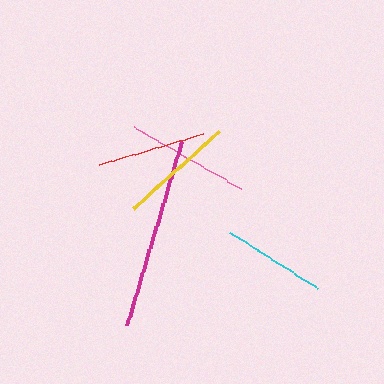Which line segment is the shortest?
The cyan line is the shortest at approximately 104 pixels.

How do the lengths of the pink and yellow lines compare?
The pink and yellow lines are approximately the same length.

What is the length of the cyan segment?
The cyan segment is approximately 104 pixels long.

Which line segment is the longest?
The magenta line is the longest at approximately 192 pixels.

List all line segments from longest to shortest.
From longest to shortest: magenta, pink, yellow, red, cyan.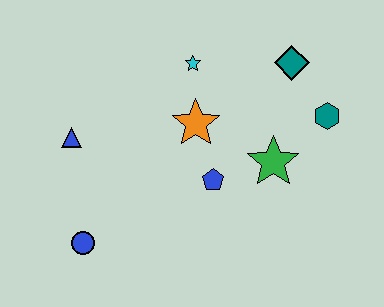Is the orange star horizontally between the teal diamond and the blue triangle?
Yes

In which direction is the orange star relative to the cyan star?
The orange star is below the cyan star.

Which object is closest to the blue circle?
The blue triangle is closest to the blue circle.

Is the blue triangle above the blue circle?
Yes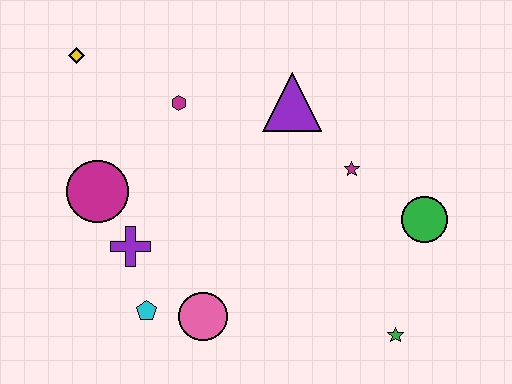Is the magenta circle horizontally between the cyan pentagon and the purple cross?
No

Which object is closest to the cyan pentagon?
The pink circle is closest to the cyan pentagon.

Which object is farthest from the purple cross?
The green circle is farthest from the purple cross.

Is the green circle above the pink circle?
Yes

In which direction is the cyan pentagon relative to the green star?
The cyan pentagon is to the left of the green star.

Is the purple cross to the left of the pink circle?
Yes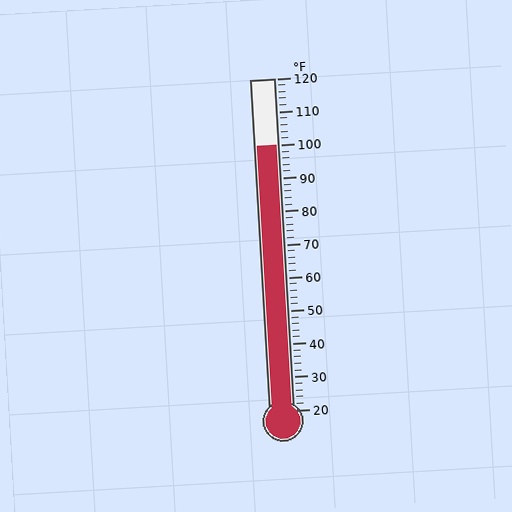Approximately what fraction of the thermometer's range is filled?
The thermometer is filled to approximately 80% of its range.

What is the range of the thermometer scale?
The thermometer scale ranges from 20°F to 120°F.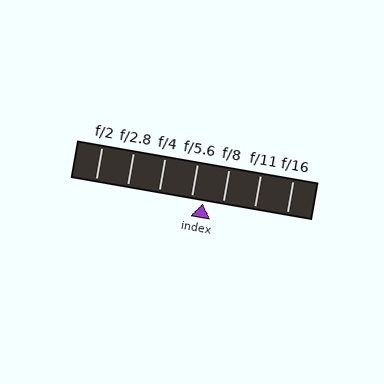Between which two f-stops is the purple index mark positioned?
The index mark is between f/5.6 and f/8.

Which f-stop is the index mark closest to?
The index mark is closest to f/5.6.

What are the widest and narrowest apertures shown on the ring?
The widest aperture shown is f/2 and the narrowest is f/16.